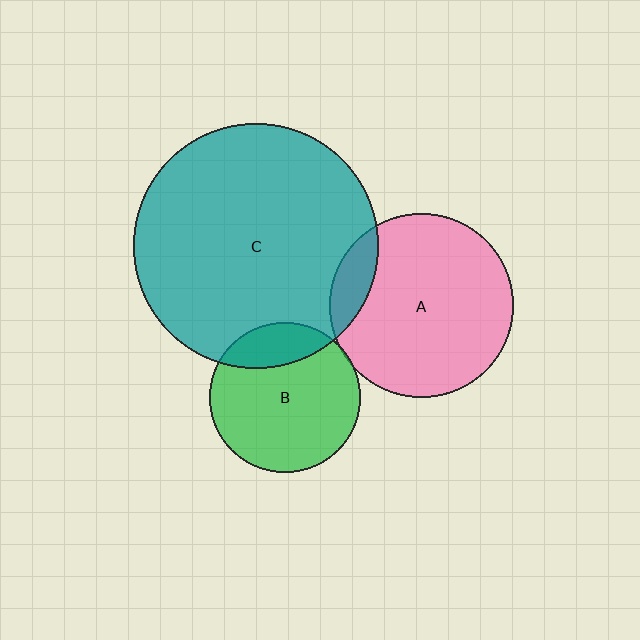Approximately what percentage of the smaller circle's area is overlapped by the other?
Approximately 20%.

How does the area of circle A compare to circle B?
Approximately 1.5 times.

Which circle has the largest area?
Circle C (teal).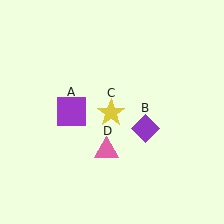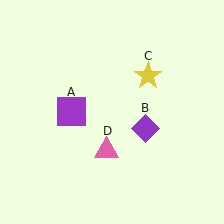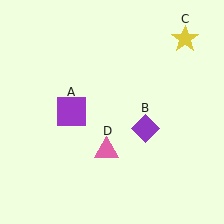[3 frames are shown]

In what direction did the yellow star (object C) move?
The yellow star (object C) moved up and to the right.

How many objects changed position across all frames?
1 object changed position: yellow star (object C).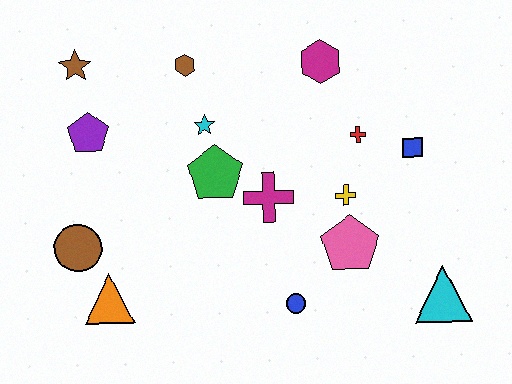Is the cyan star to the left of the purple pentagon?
No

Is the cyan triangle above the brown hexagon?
No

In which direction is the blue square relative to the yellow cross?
The blue square is to the right of the yellow cross.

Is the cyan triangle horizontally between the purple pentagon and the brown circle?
No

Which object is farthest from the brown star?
The cyan triangle is farthest from the brown star.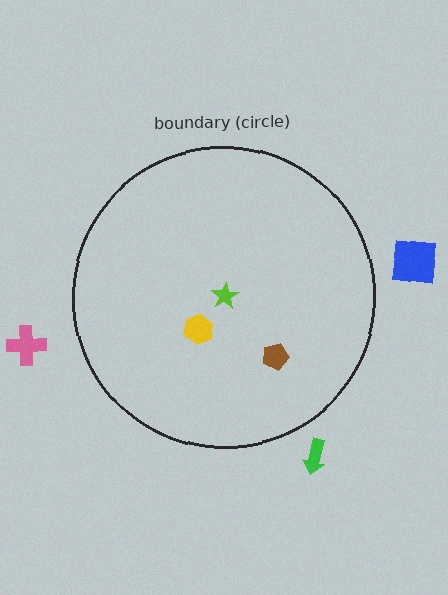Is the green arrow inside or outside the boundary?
Outside.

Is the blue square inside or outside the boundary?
Outside.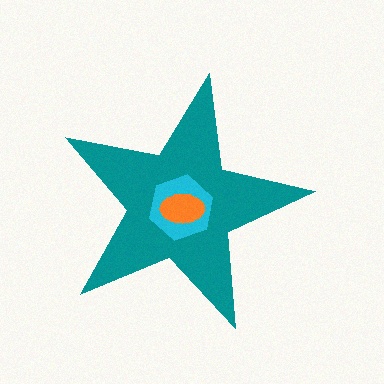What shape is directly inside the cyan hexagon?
The orange ellipse.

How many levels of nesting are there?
3.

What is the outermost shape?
The teal star.